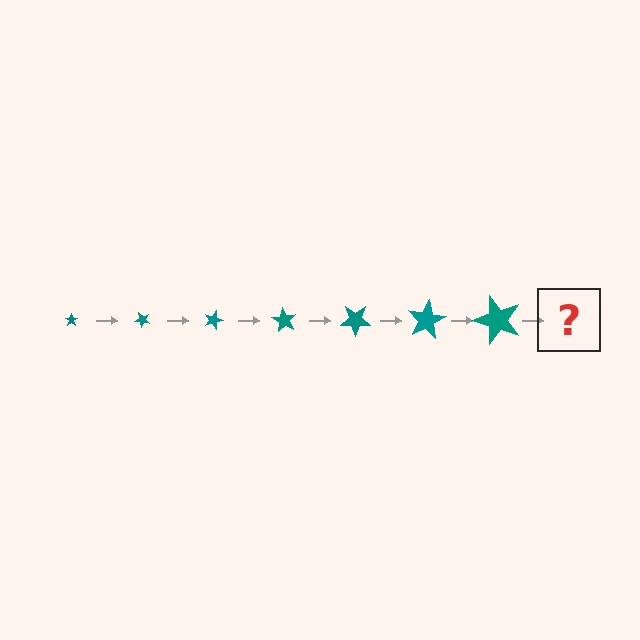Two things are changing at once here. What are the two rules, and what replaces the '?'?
The two rules are that the star grows larger each step and it rotates 45 degrees each step. The '?' should be a star, larger than the previous one and rotated 315 degrees from the start.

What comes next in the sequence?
The next element should be a star, larger than the previous one and rotated 315 degrees from the start.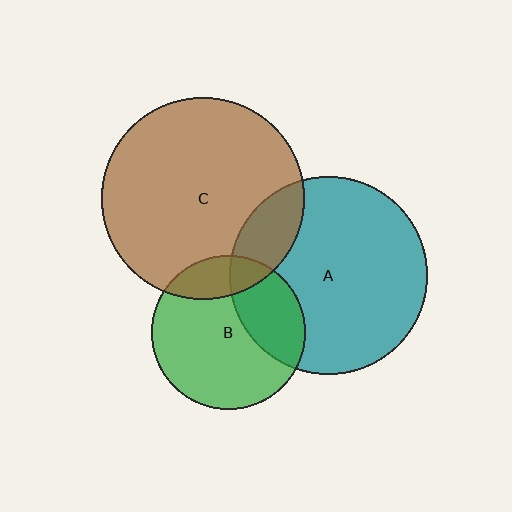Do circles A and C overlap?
Yes.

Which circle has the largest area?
Circle C (brown).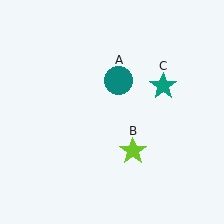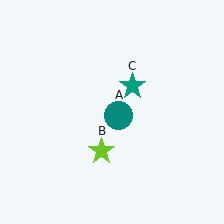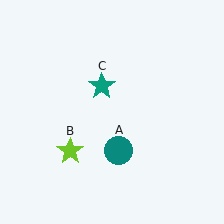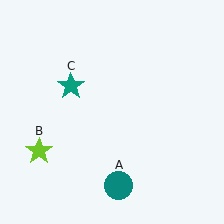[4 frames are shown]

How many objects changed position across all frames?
3 objects changed position: teal circle (object A), lime star (object B), teal star (object C).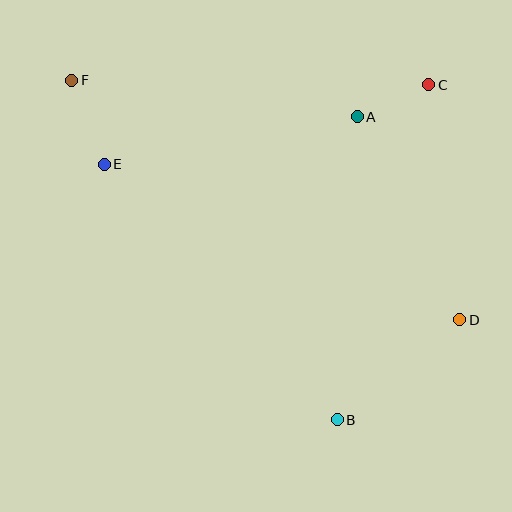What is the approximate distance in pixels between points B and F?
The distance between B and F is approximately 431 pixels.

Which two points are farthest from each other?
Points D and F are farthest from each other.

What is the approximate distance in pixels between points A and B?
The distance between A and B is approximately 304 pixels.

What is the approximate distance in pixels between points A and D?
The distance between A and D is approximately 227 pixels.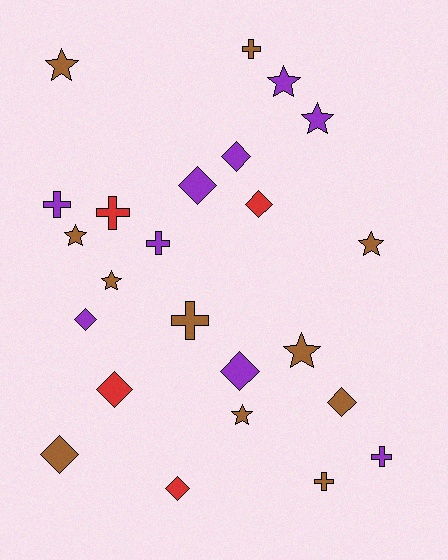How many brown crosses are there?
There are 3 brown crosses.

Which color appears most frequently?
Brown, with 11 objects.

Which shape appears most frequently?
Diamond, with 9 objects.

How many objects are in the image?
There are 24 objects.